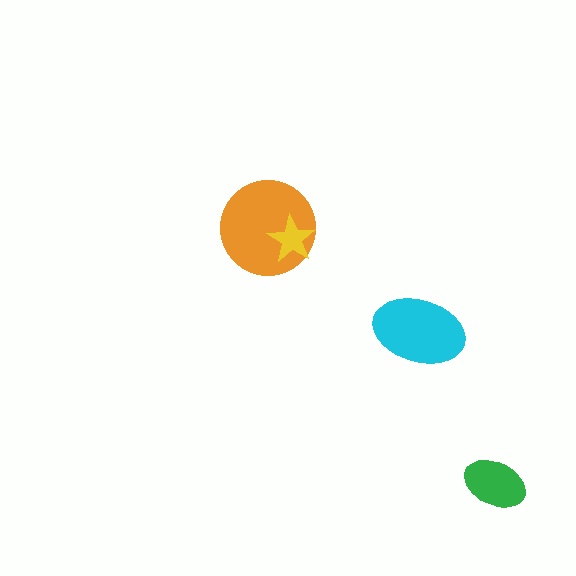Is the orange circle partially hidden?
Yes, it is partially covered by another shape.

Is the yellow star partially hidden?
No, no other shape covers it.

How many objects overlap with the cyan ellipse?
0 objects overlap with the cyan ellipse.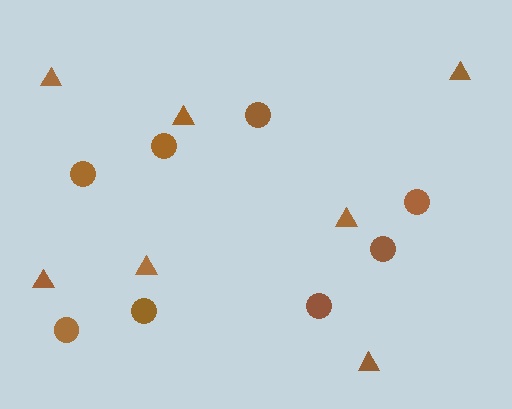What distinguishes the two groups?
There are 2 groups: one group of triangles (7) and one group of circles (8).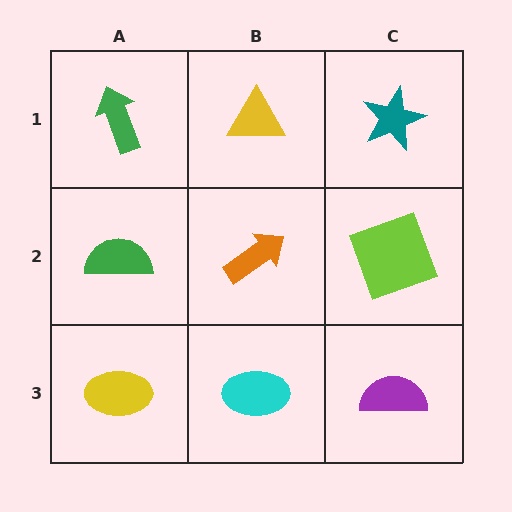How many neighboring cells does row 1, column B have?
3.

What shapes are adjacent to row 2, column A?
A green arrow (row 1, column A), a yellow ellipse (row 3, column A), an orange arrow (row 2, column B).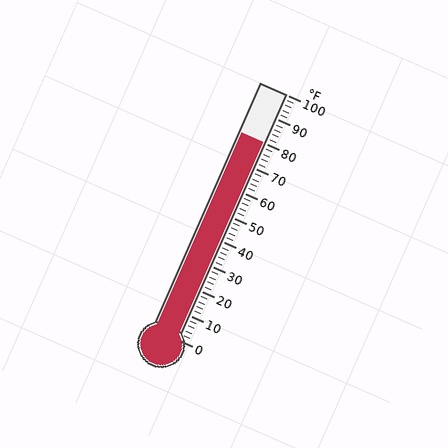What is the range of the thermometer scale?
The thermometer scale ranges from 0°F to 100°F.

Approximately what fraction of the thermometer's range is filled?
The thermometer is filled to approximately 80% of its range.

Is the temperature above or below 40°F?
The temperature is above 40°F.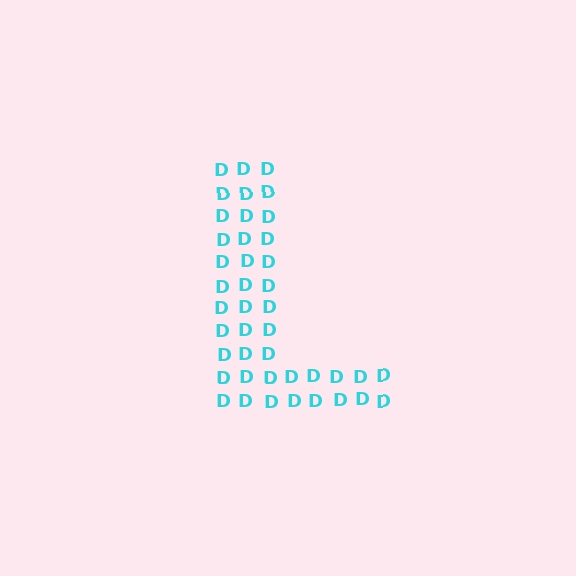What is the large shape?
The large shape is the letter L.